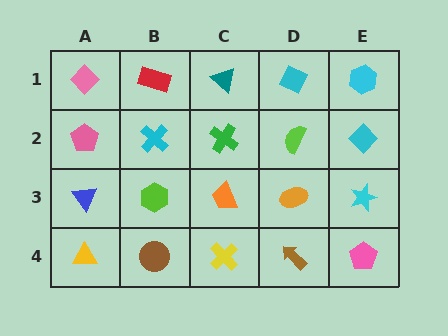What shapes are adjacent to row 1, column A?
A pink pentagon (row 2, column A), a red rectangle (row 1, column B).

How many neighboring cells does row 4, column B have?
3.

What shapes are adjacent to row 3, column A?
A pink pentagon (row 2, column A), a yellow triangle (row 4, column A), a lime hexagon (row 3, column B).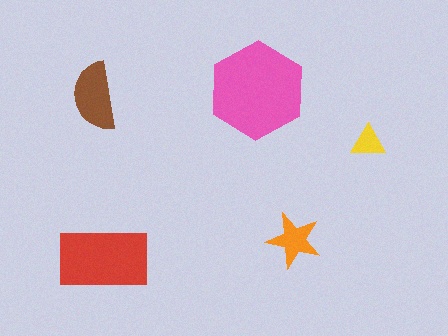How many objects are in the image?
There are 5 objects in the image.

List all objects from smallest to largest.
The yellow triangle, the orange star, the brown semicircle, the red rectangle, the pink hexagon.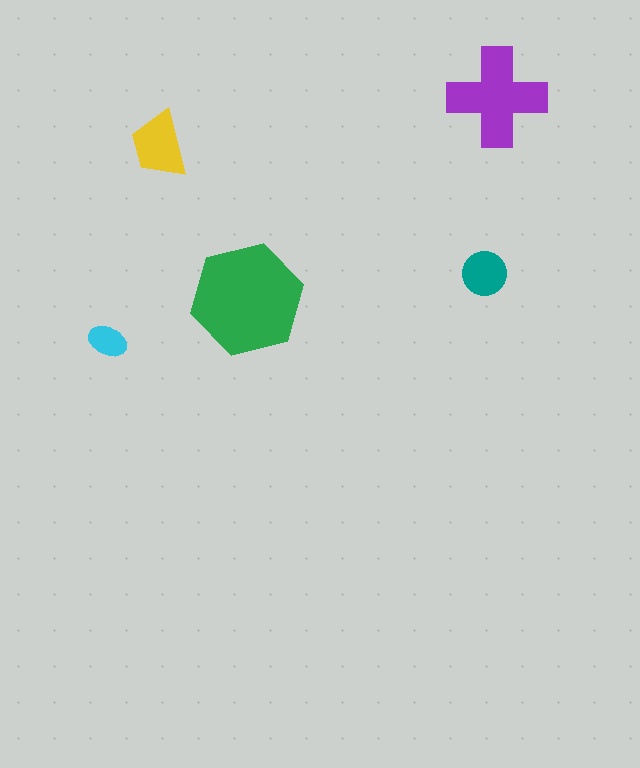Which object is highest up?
The purple cross is topmost.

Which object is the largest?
The green hexagon.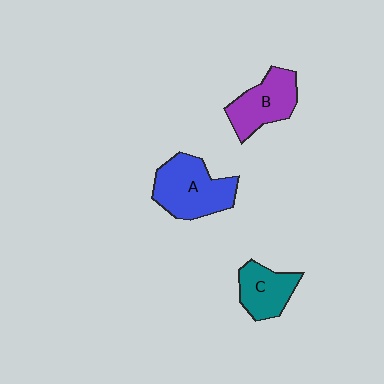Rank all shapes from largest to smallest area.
From largest to smallest: A (blue), B (purple), C (teal).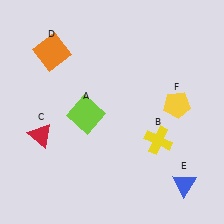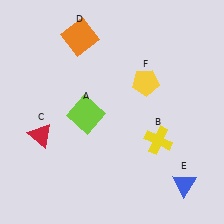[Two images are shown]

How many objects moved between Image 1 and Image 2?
2 objects moved between the two images.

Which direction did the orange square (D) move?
The orange square (D) moved right.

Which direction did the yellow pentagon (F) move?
The yellow pentagon (F) moved left.